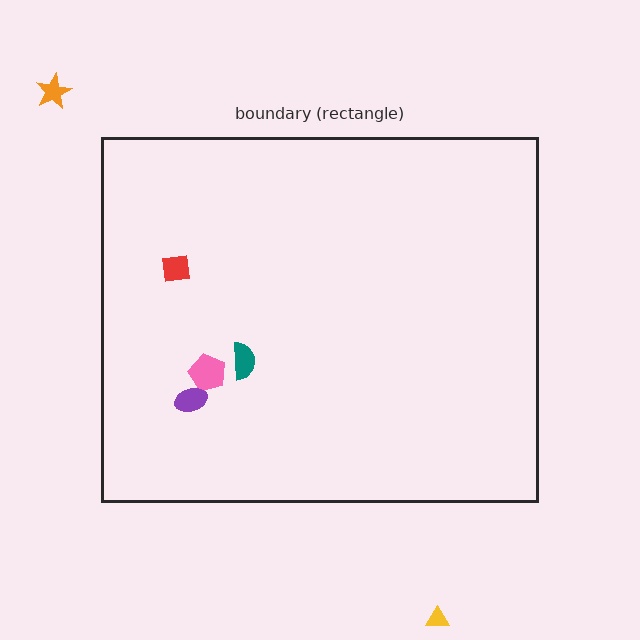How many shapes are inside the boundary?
4 inside, 2 outside.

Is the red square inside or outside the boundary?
Inside.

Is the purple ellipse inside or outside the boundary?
Inside.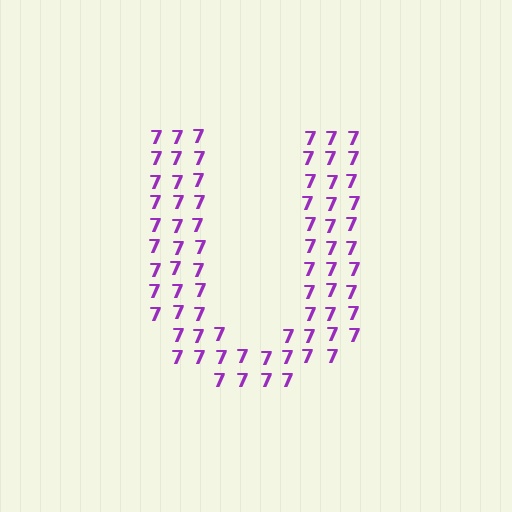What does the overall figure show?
The overall figure shows the letter U.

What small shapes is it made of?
It is made of small digit 7's.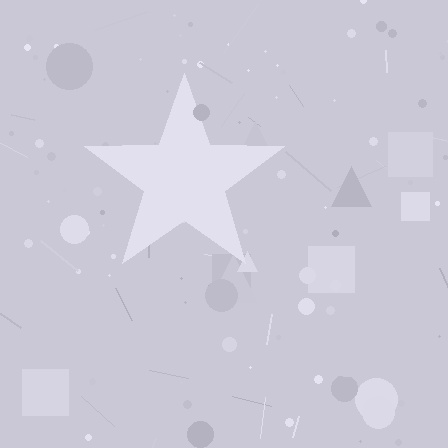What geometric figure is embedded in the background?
A star is embedded in the background.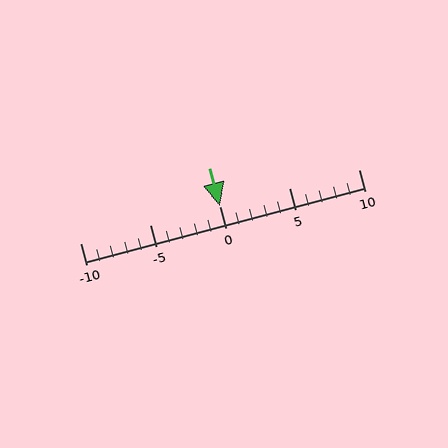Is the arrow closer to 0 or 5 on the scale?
The arrow is closer to 0.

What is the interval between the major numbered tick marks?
The major tick marks are spaced 5 units apart.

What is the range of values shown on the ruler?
The ruler shows values from -10 to 10.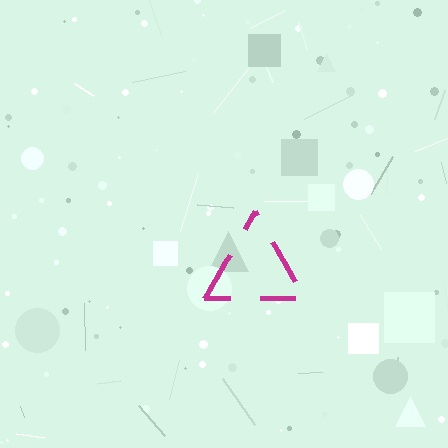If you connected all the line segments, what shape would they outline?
They would outline a triangle.